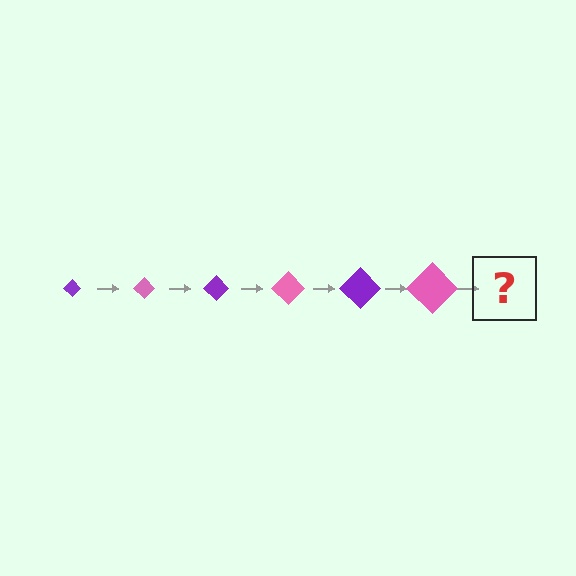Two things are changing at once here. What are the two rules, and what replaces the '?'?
The two rules are that the diamond grows larger each step and the color cycles through purple and pink. The '?' should be a purple diamond, larger than the previous one.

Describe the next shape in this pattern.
It should be a purple diamond, larger than the previous one.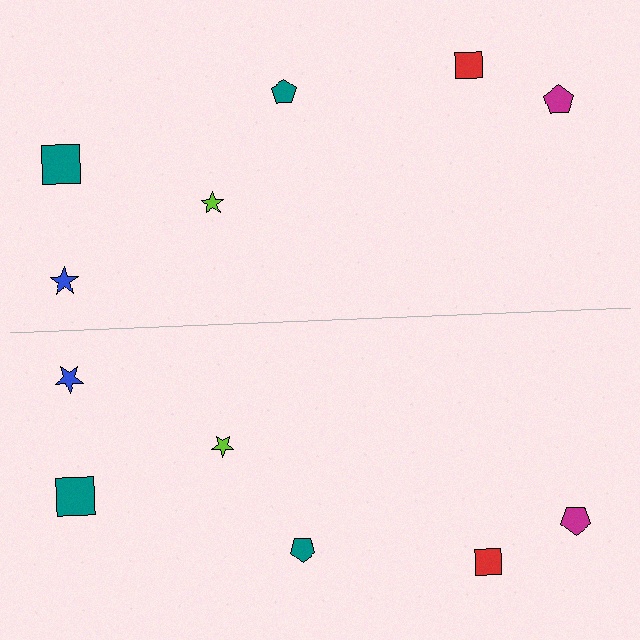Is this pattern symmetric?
Yes, this pattern has bilateral (reflection) symmetry.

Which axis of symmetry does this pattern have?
The pattern has a horizontal axis of symmetry running through the center of the image.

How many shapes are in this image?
There are 12 shapes in this image.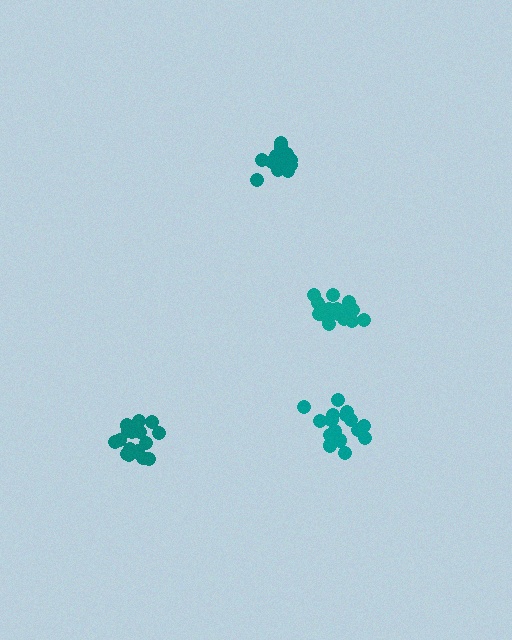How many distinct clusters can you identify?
There are 4 distinct clusters.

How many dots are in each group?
Group 1: 17 dots, Group 2: 13 dots, Group 3: 17 dots, Group 4: 17 dots (64 total).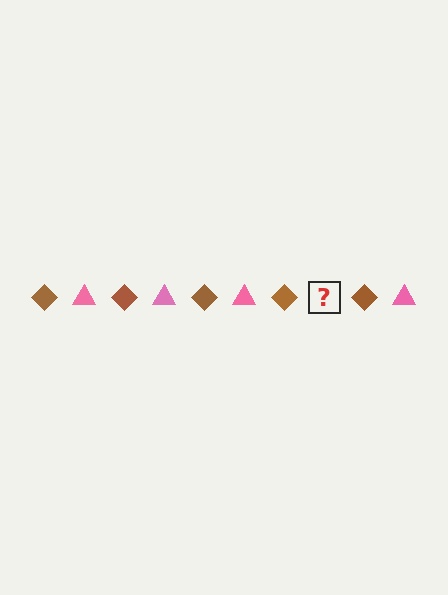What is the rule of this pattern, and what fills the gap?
The rule is that the pattern alternates between brown diamond and pink triangle. The gap should be filled with a pink triangle.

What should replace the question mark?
The question mark should be replaced with a pink triangle.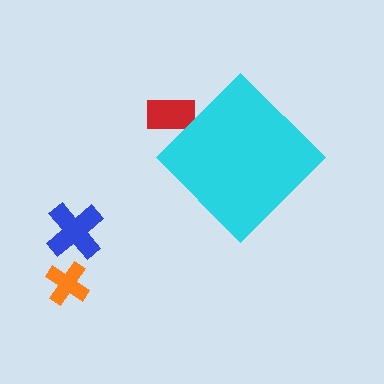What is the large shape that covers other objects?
A cyan diamond.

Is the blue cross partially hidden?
No, the blue cross is fully visible.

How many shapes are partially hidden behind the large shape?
1 shape is partially hidden.